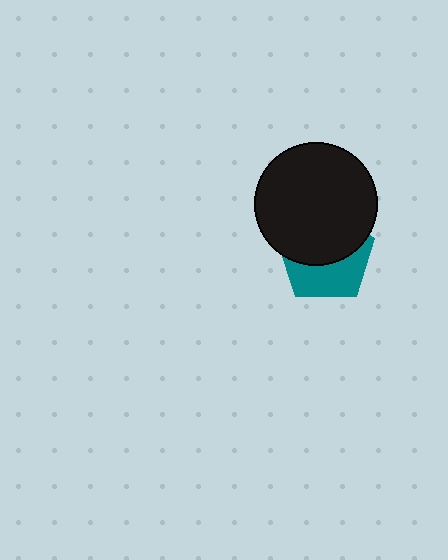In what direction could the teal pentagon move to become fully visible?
The teal pentagon could move down. That would shift it out from behind the black circle entirely.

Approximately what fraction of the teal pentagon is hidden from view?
Roughly 56% of the teal pentagon is hidden behind the black circle.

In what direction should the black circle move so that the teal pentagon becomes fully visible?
The black circle should move up. That is the shortest direction to clear the overlap and leave the teal pentagon fully visible.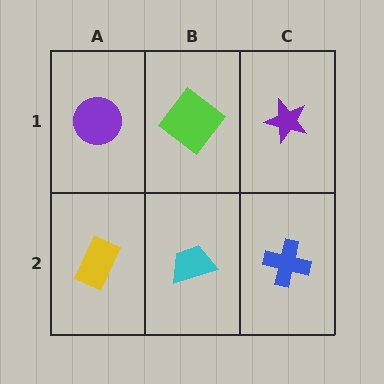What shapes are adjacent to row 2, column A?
A purple circle (row 1, column A), a cyan trapezoid (row 2, column B).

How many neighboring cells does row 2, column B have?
3.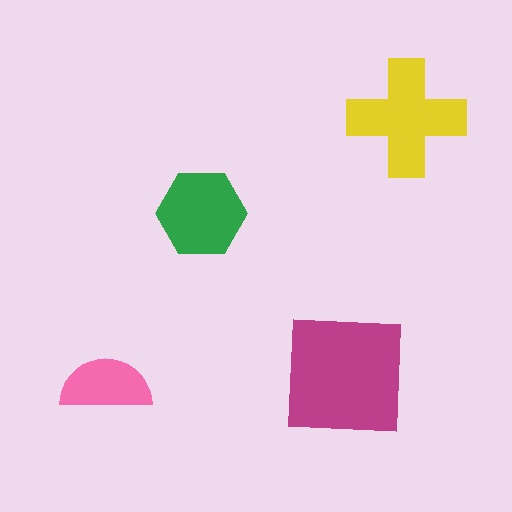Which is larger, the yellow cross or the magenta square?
The magenta square.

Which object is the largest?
The magenta square.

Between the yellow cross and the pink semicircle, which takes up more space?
The yellow cross.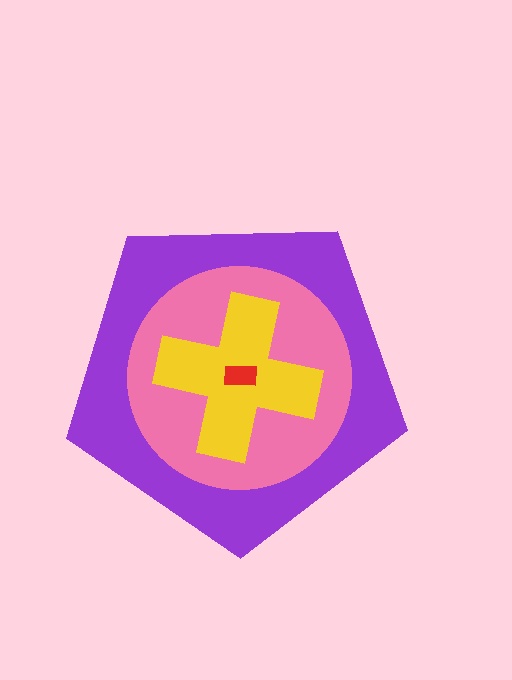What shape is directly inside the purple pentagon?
The pink circle.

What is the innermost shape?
The red rectangle.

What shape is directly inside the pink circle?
The yellow cross.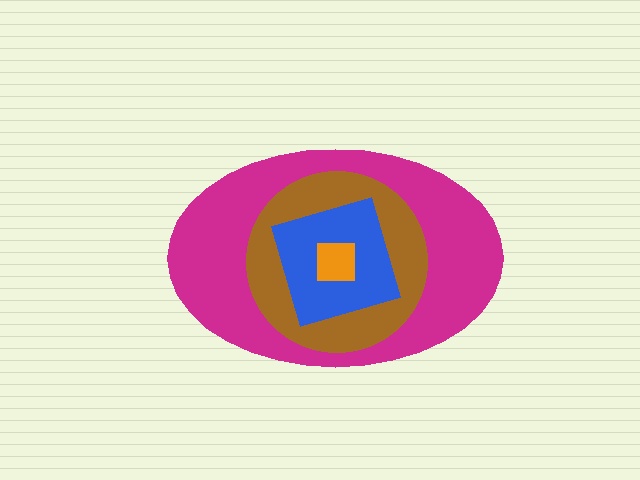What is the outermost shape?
The magenta ellipse.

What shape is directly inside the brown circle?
The blue diamond.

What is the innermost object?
The orange square.